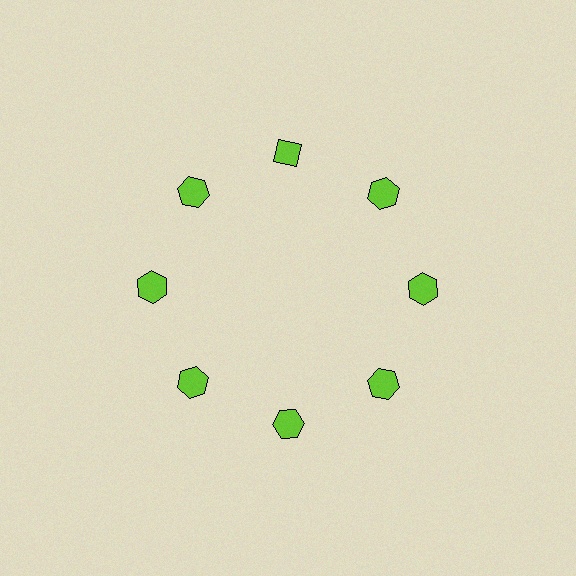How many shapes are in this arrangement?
There are 8 shapes arranged in a ring pattern.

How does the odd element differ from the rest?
It has a different shape: diamond instead of hexagon.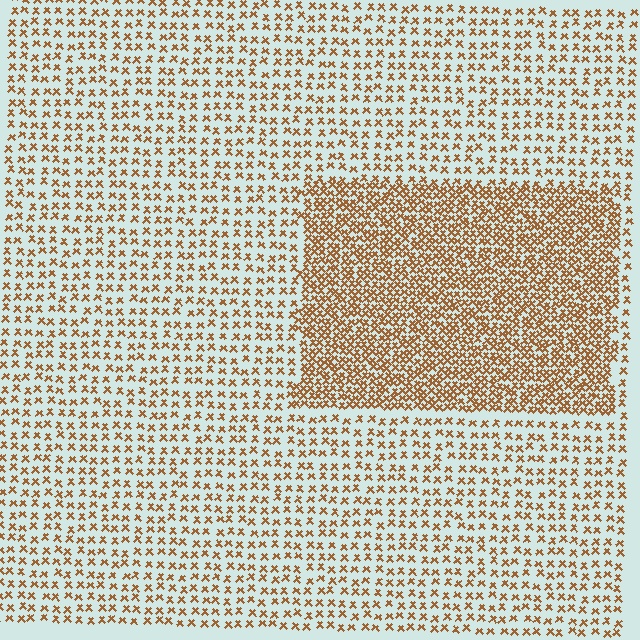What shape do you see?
I see a rectangle.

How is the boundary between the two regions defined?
The boundary is defined by a change in element density (approximately 2.3x ratio). All elements are the same color, size, and shape.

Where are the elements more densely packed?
The elements are more densely packed inside the rectangle boundary.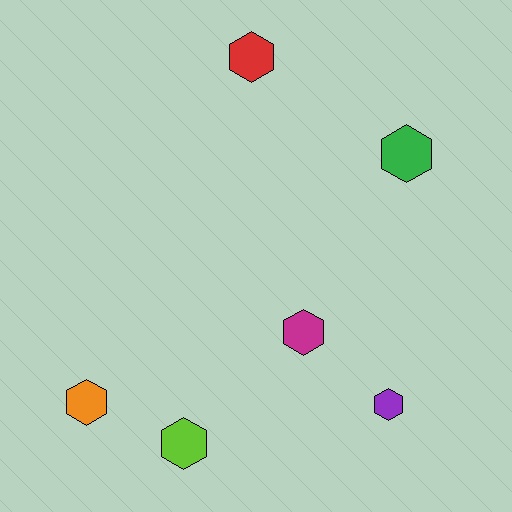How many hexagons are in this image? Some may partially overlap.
There are 6 hexagons.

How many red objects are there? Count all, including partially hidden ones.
There is 1 red object.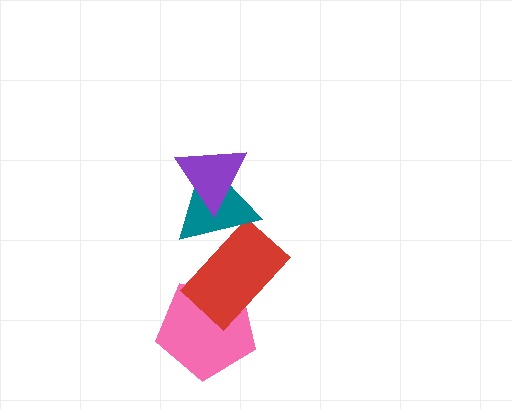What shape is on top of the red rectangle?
The teal triangle is on top of the red rectangle.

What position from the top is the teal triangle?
The teal triangle is 2nd from the top.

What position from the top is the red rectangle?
The red rectangle is 3rd from the top.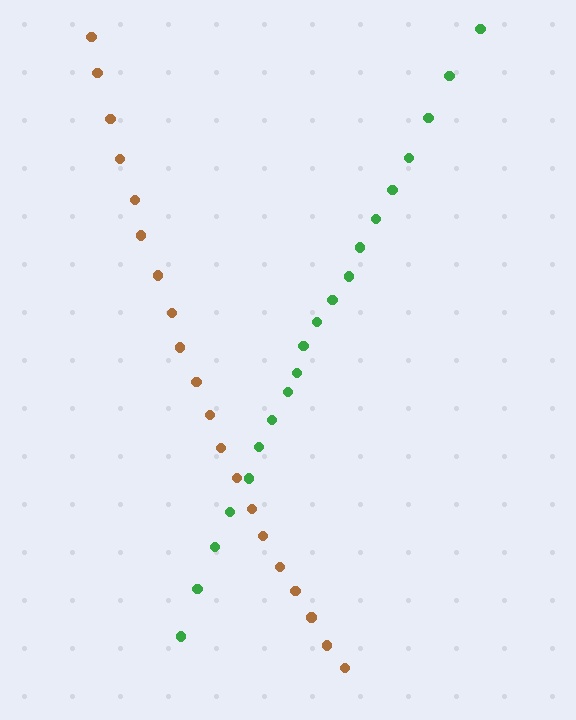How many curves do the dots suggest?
There are 2 distinct paths.